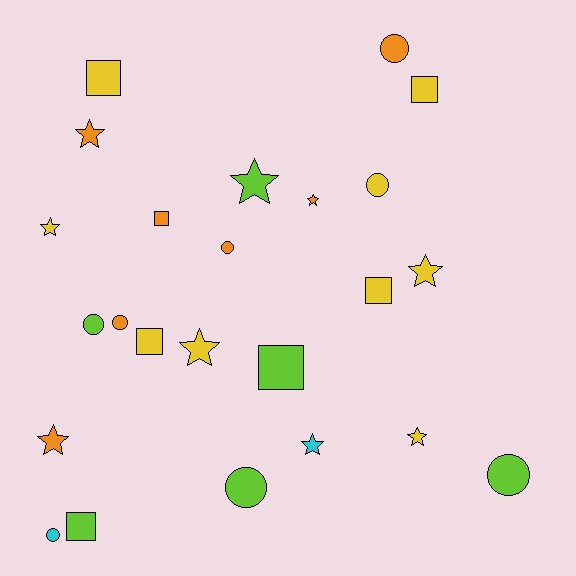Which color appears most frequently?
Yellow, with 9 objects.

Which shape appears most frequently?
Star, with 9 objects.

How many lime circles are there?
There are 3 lime circles.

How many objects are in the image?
There are 24 objects.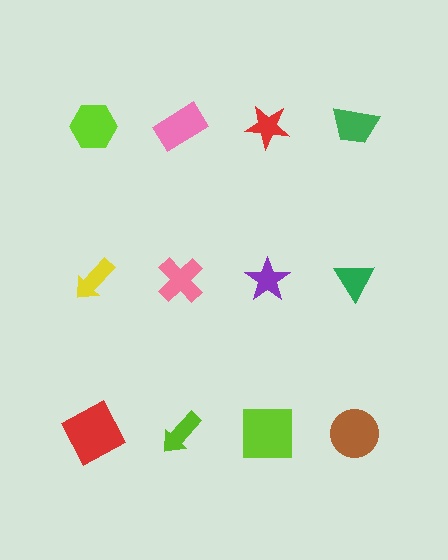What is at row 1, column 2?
A pink rectangle.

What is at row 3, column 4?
A brown circle.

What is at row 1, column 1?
A lime hexagon.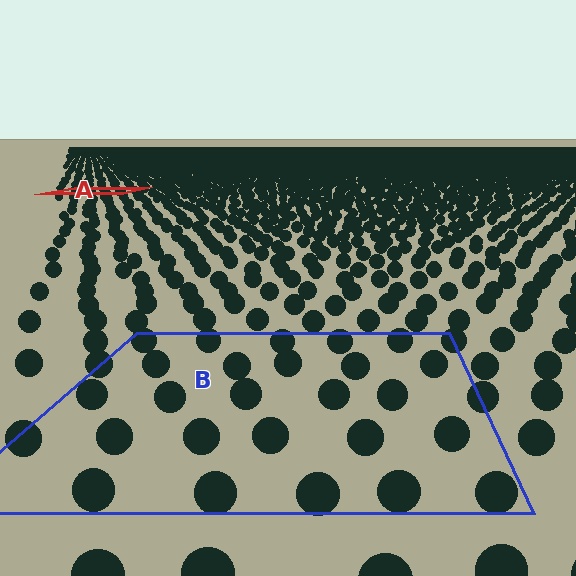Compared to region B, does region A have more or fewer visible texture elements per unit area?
Region A has more texture elements per unit area — they are packed more densely because it is farther away.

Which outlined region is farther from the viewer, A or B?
Region A is farther from the viewer — the texture elements inside it appear smaller and more densely packed.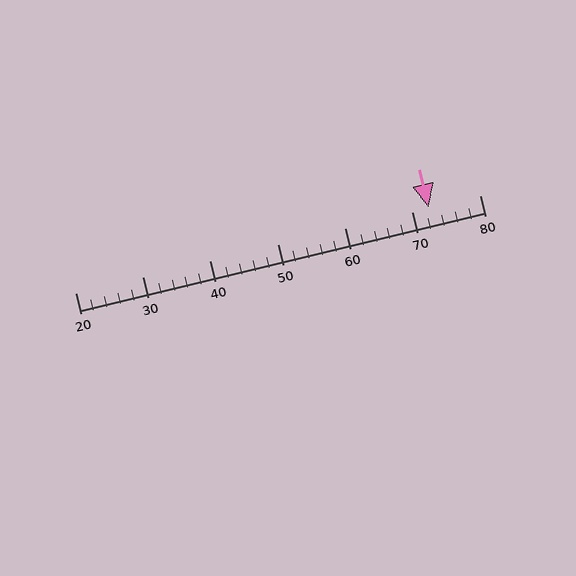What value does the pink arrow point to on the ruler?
The pink arrow points to approximately 72.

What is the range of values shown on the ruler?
The ruler shows values from 20 to 80.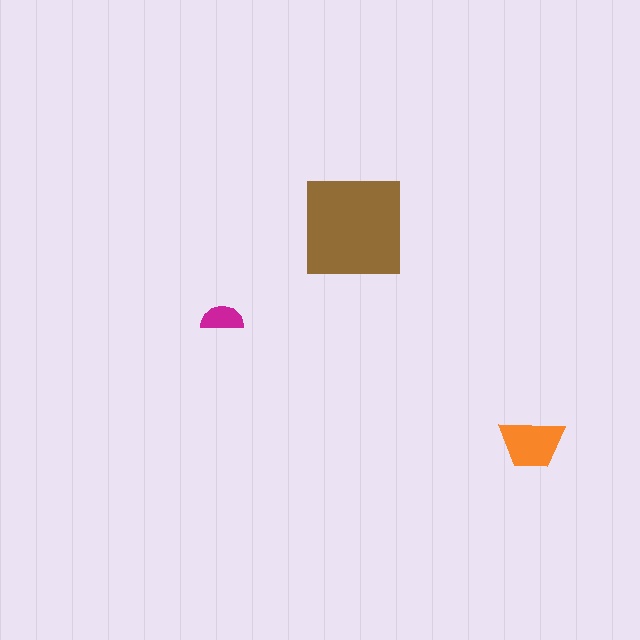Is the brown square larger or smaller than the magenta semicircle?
Larger.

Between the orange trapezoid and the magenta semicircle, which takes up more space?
The orange trapezoid.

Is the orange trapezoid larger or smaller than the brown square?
Smaller.